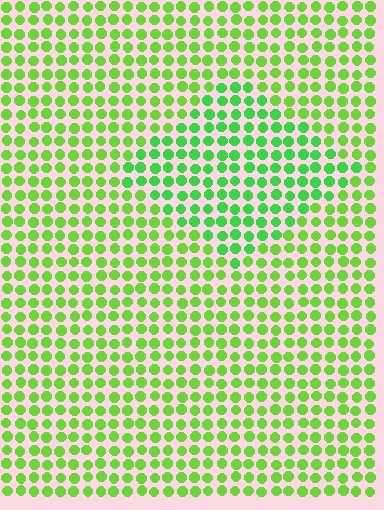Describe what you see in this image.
The image is filled with small lime elements in a uniform arrangement. A diamond-shaped region is visible where the elements are tinted to a slightly different hue, forming a subtle color boundary.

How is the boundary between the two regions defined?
The boundary is defined purely by a slight shift in hue (about 26 degrees). Spacing, size, and orientation are identical on both sides.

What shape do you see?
I see a diamond.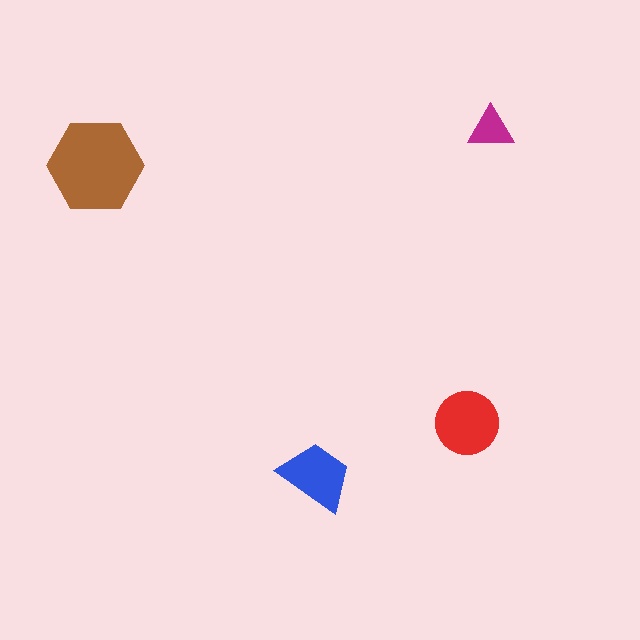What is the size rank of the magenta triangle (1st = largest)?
4th.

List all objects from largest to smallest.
The brown hexagon, the red circle, the blue trapezoid, the magenta triangle.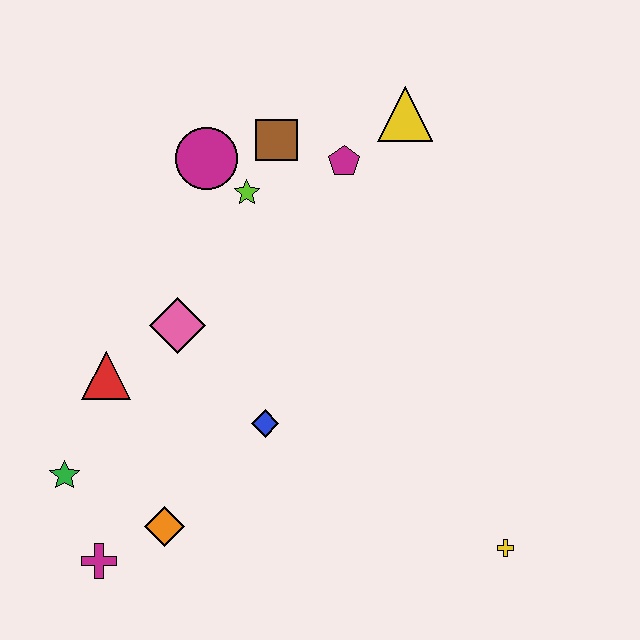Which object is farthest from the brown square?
The yellow cross is farthest from the brown square.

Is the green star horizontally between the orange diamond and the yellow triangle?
No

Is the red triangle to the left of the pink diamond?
Yes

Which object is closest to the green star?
The magenta cross is closest to the green star.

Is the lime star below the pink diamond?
No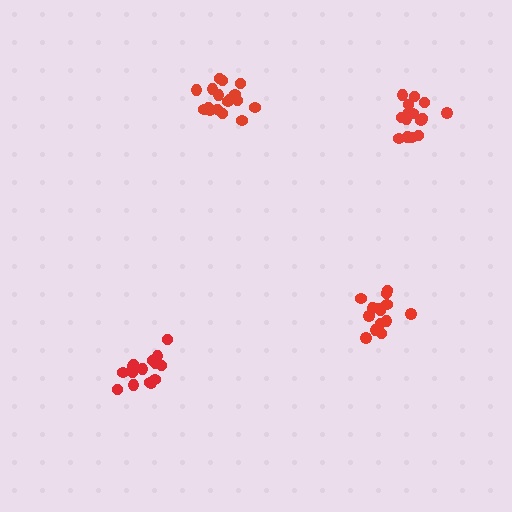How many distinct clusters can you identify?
There are 4 distinct clusters.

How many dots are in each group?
Group 1: 14 dots, Group 2: 16 dots, Group 3: 17 dots, Group 4: 15 dots (62 total).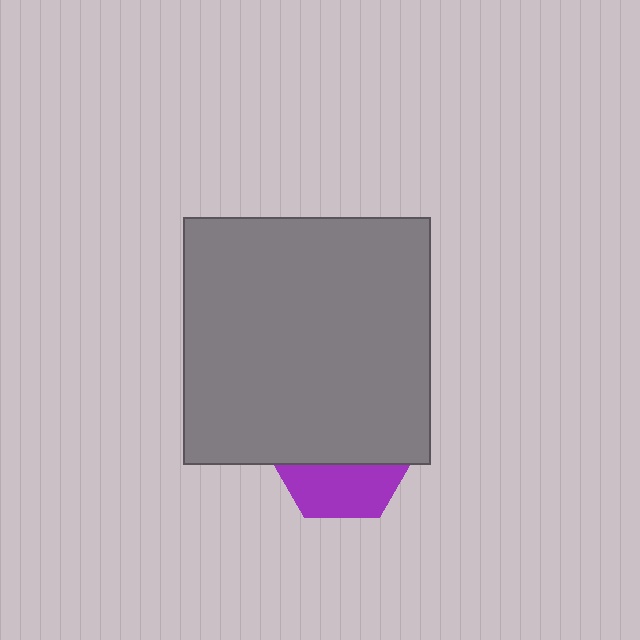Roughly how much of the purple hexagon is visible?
A small part of it is visible (roughly 38%).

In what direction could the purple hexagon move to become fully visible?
The purple hexagon could move down. That would shift it out from behind the gray square entirely.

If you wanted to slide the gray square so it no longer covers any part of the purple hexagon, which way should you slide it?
Slide it up — that is the most direct way to separate the two shapes.